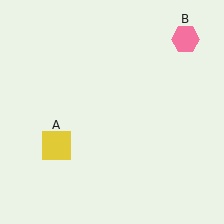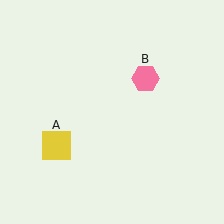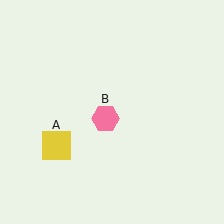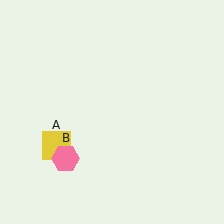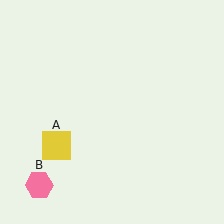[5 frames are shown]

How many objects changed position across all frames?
1 object changed position: pink hexagon (object B).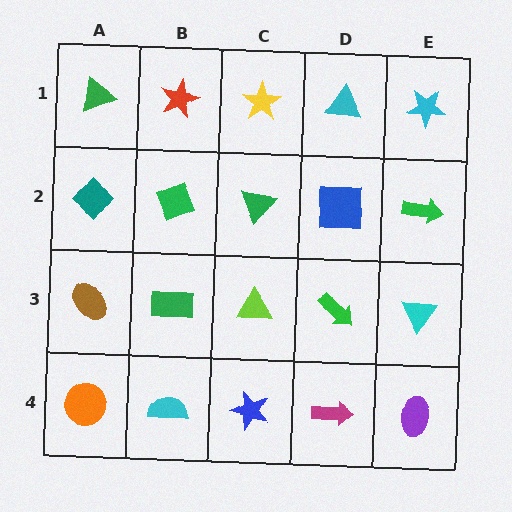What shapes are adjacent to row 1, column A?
A teal diamond (row 2, column A), a red star (row 1, column B).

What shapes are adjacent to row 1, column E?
A green arrow (row 2, column E), a cyan triangle (row 1, column D).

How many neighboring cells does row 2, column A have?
3.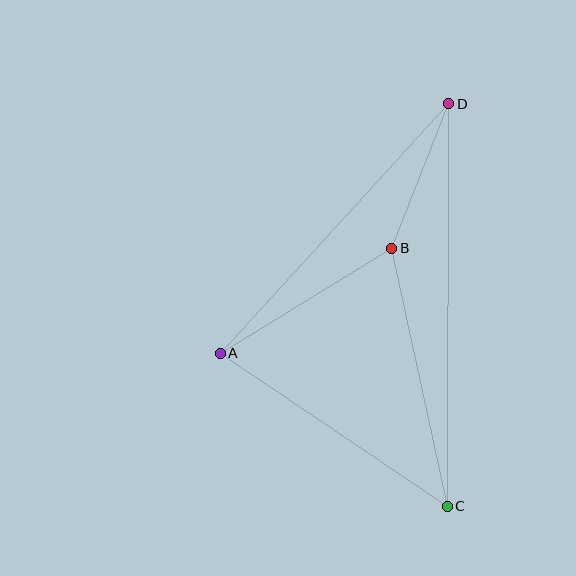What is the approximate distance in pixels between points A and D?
The distance between A and D is approximately 338 pixels.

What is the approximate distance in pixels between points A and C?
The distance between A and C is approximately 273 pixels.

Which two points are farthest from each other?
Points C and D are farthest from each other.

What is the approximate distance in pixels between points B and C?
The distance between B and C is approximately 264 pixels.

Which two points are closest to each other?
Points B and D are closest to each other.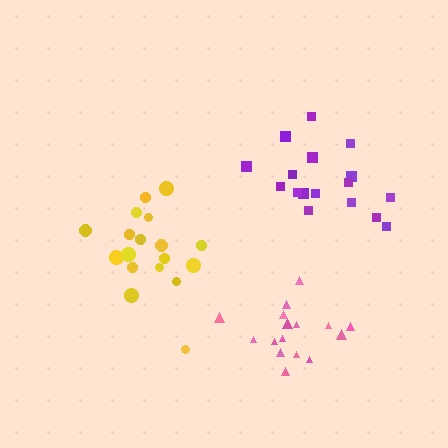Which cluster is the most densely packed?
Pink.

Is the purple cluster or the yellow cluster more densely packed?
Yellow.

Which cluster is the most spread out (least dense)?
Purple.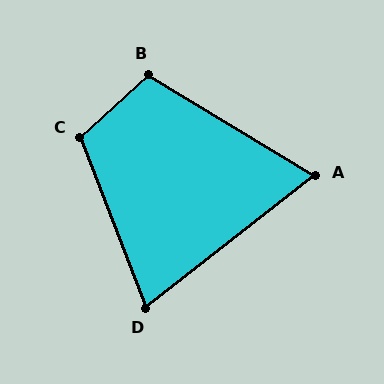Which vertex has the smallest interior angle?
A, at approximately 69 degrees.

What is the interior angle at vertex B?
Approximately 107 degrees (obtuse).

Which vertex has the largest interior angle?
C, at approximately 111 degrees.